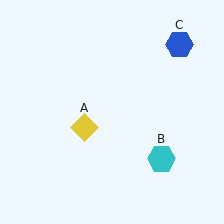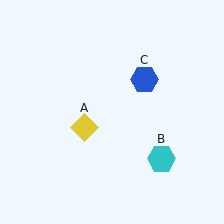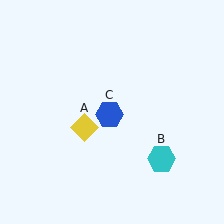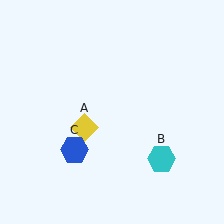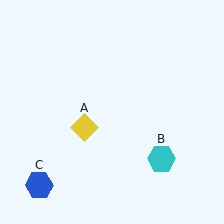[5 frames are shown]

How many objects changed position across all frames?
1 object changed position: blue hexagon (object C).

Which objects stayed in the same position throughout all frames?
Yellow diamond (object A) and cyan hexagon (object B) remained stationary.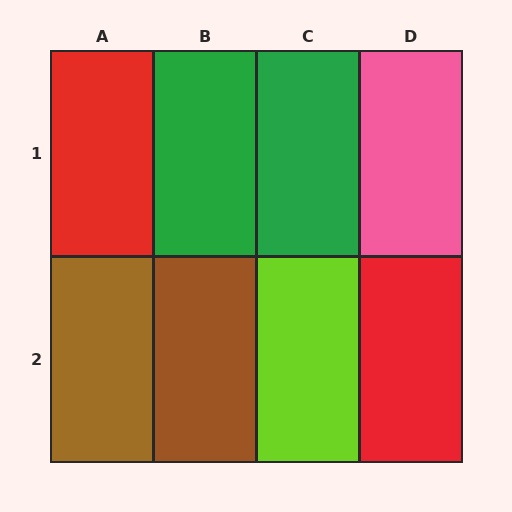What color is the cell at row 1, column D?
Pink.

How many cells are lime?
1 cell is lime.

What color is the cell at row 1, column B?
Green.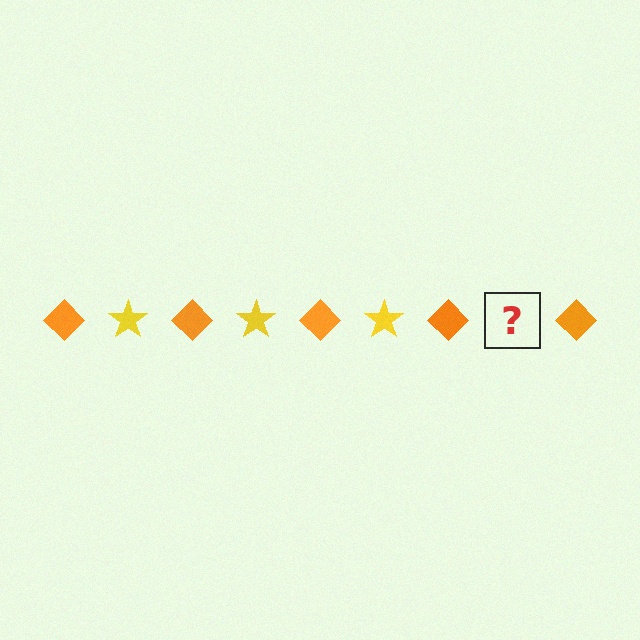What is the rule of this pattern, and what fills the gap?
The rule is that the pattern alternates between orange diamond and yellow star. The gap should be filled with a yellow star.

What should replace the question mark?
The question mark should be replaced with a yellow star.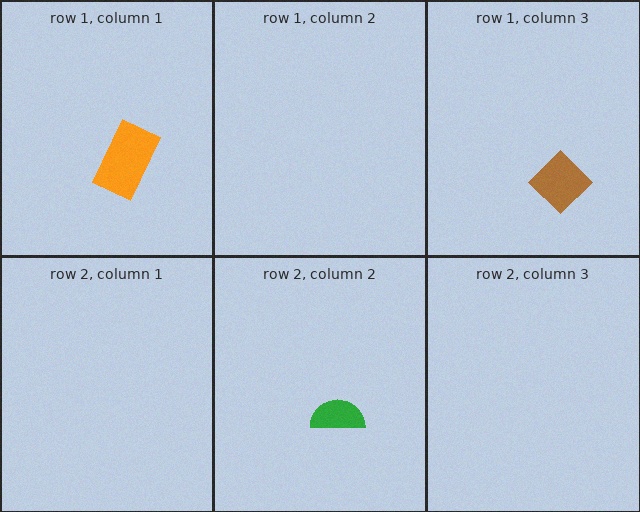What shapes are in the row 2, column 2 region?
The green semicircle.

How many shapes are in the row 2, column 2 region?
1.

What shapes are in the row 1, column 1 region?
The orange rectangle.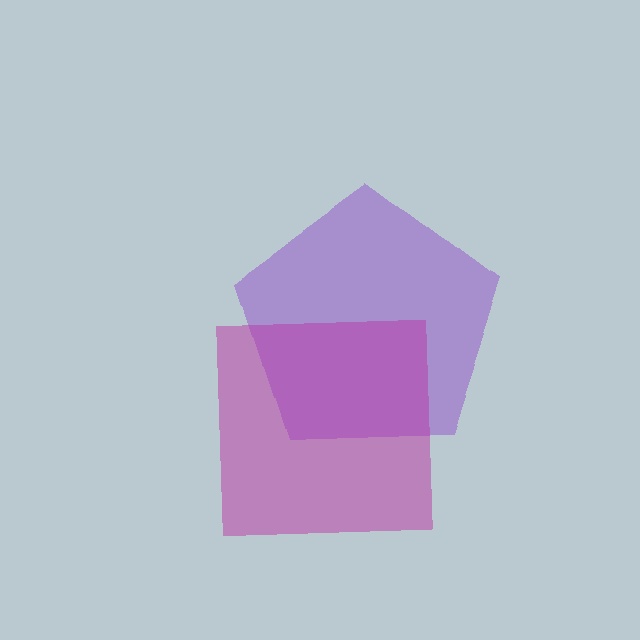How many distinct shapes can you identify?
There are 2 distinct shapes: a purple pentagon, a magenta square.